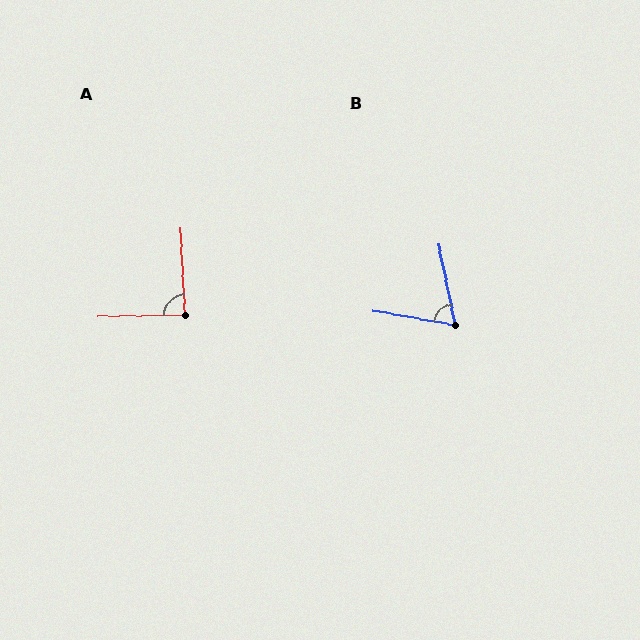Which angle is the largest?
A, at approximately 88 degrees.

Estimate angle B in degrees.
Approximately 69 degrees.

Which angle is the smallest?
B, at approximately 69 degrees.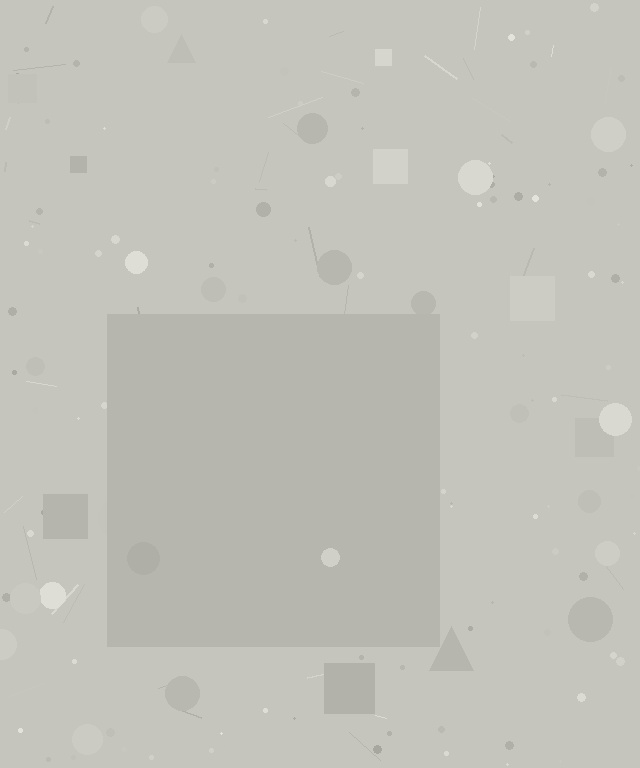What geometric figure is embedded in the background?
A square is embedded in the background.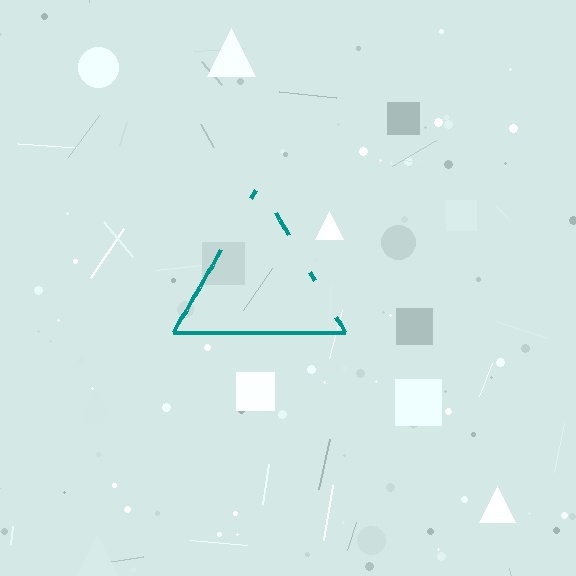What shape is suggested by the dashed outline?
The dashed outline suggests a triangle.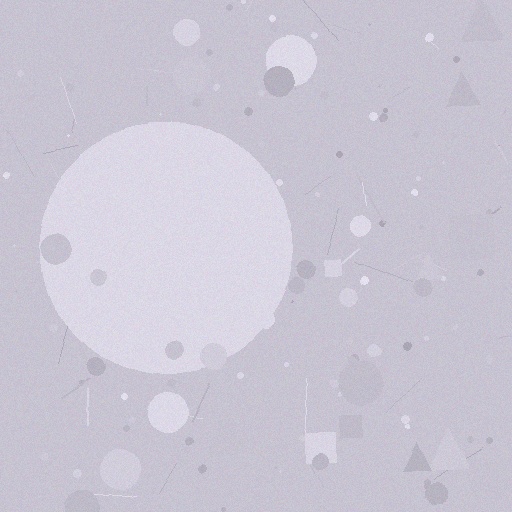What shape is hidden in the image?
A circle is hidden in the image.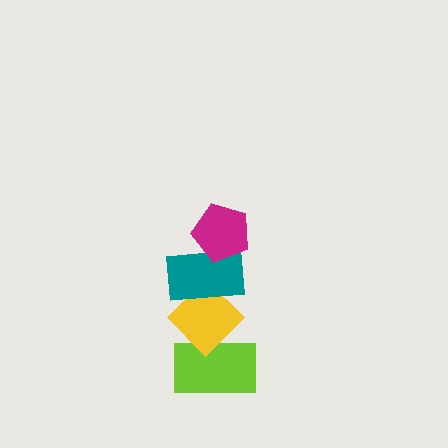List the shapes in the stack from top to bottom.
From top to bottom: the magenta pentagon, the teal rectangle, the yellow diamond, the lime rectangle.